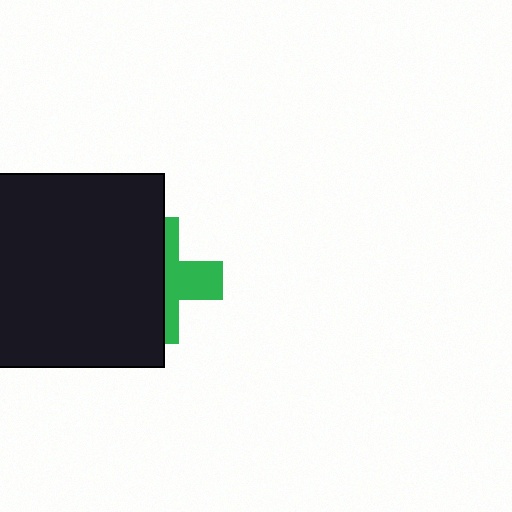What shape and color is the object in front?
The object in front is a black square.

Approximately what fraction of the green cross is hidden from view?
Roughly 59% of the green cross is hidden behind the black square.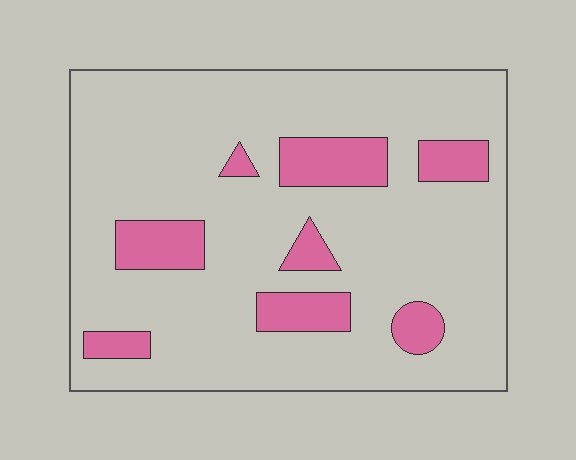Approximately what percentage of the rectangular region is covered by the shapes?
Approximately 15%.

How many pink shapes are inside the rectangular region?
8.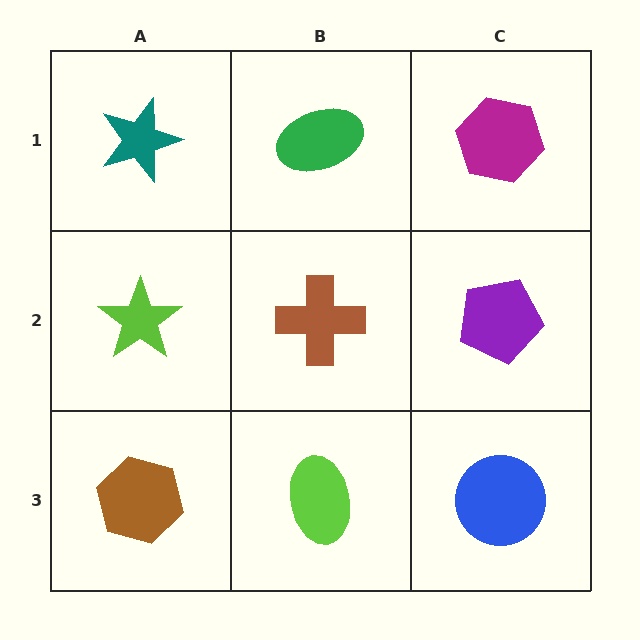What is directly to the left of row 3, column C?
A lime ellipse.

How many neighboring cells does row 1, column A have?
2.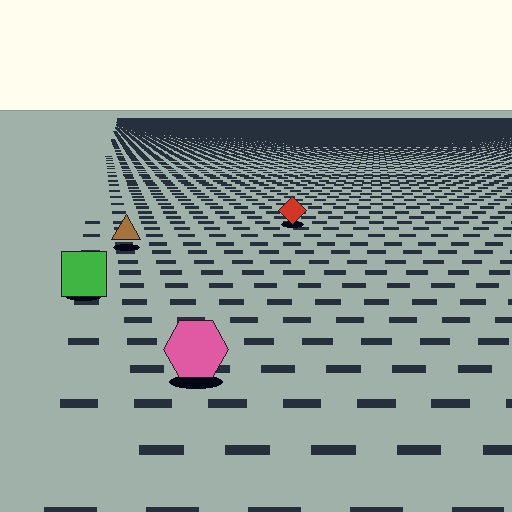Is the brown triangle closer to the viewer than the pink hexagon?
No. The pink hexagon is closer — you can tell from the texture gradient: the ground texture is coarser near it.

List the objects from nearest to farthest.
From nearest to farthest: the pink hexagon, the green square, the brown triangle, the red diamond.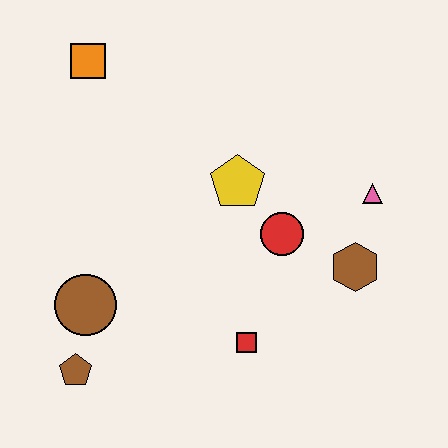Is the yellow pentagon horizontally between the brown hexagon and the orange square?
Yes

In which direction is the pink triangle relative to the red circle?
The pink triangle is to the right of the red circle.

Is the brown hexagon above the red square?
Yes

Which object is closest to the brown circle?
The brown pentagon is closest to the brown circle.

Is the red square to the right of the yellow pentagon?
Yes